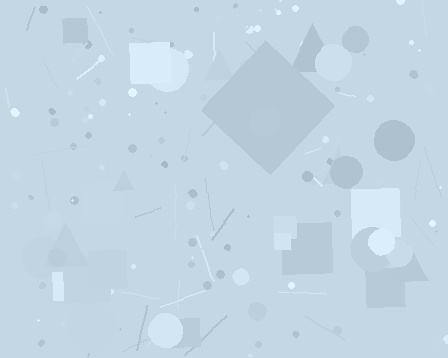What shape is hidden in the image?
A diamond is hidden in the image.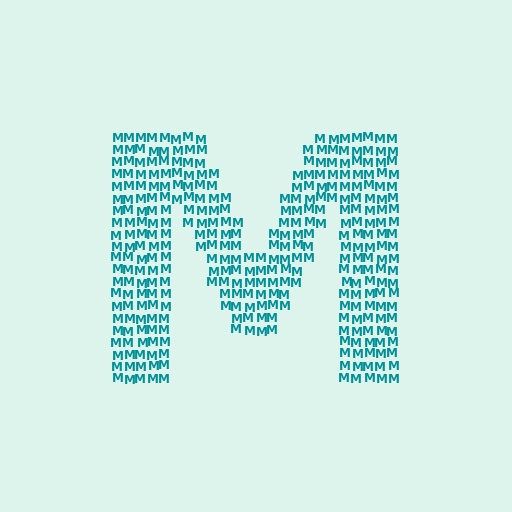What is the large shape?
The large shape is the letter M.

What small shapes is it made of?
It is made of small letter M's.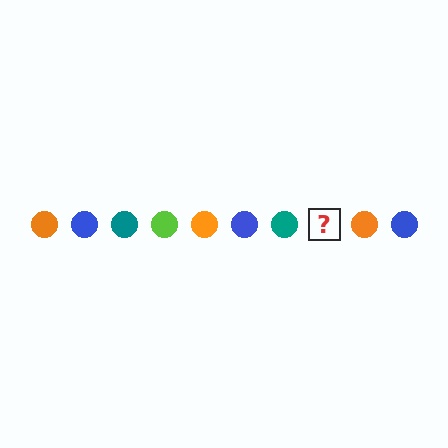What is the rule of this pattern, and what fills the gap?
The rule is that the pattern cycles through orange, blue, teal, lime circles. The gap should be filled with a lime circle.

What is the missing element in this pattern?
The missing element is a lime circle.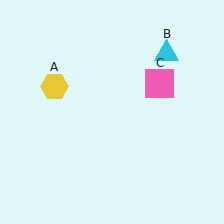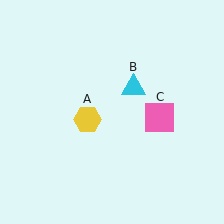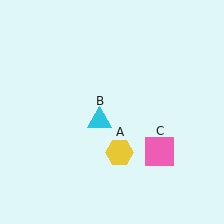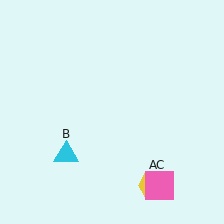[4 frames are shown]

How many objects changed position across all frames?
3 objects changed position: yellow hexagon (object A), cyan triangle (object B), pink square (object C).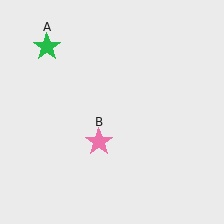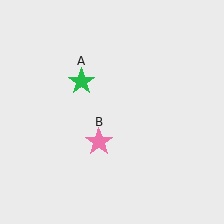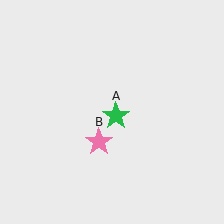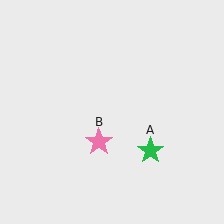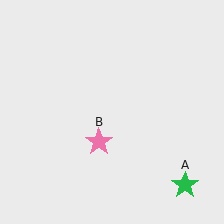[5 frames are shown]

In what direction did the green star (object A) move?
The green star (object A) moved down and to the right.